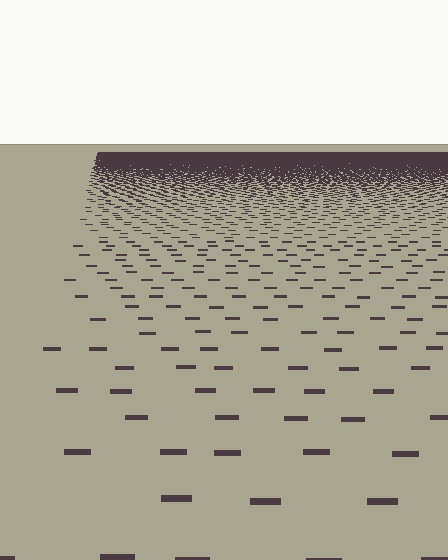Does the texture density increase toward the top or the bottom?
Density increases toward the top.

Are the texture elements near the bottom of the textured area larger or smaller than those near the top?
Larger. Near the bottom, elements are closer to the viewer and appear at a bigger on-screen size.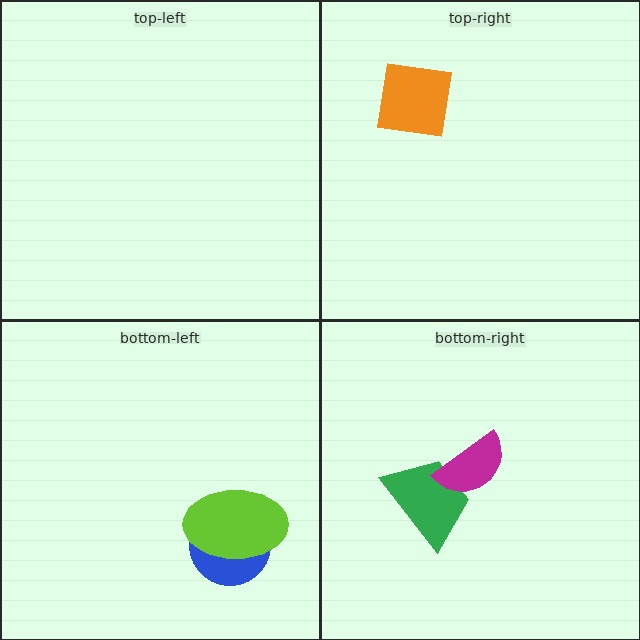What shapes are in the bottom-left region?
The blue circle, the lime ellipse.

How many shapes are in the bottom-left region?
2.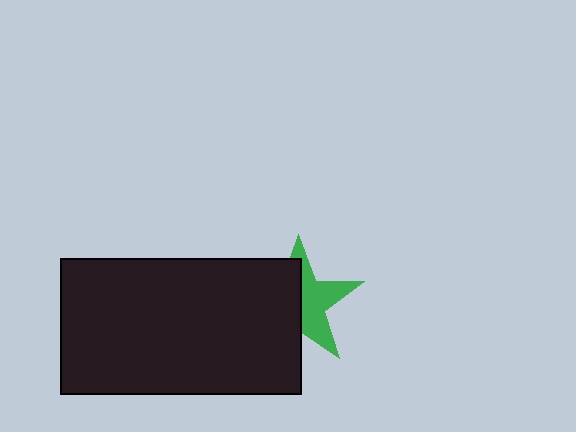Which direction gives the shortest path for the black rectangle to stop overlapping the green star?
Moving left gives the shortest separation.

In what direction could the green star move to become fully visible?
The green star could move right. That would shift it out from behind the black rectangle entirely.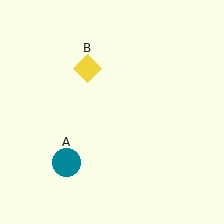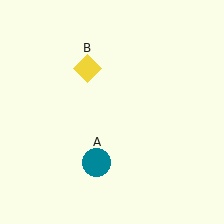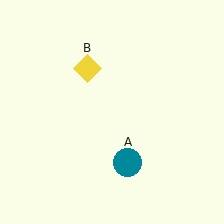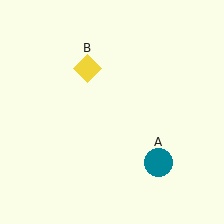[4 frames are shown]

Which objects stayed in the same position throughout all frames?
Yellow diamond (object B) remained stationary.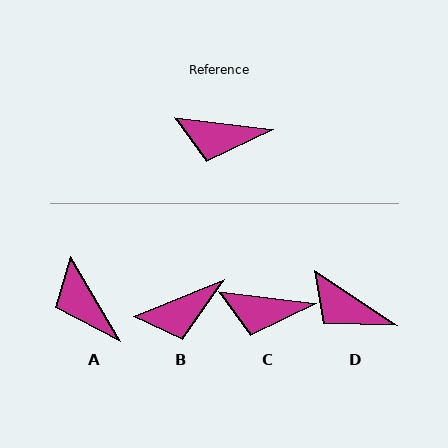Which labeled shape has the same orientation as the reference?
C.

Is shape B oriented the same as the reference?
No, it is off by about 29 degrees.